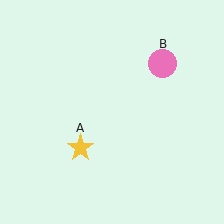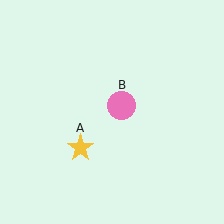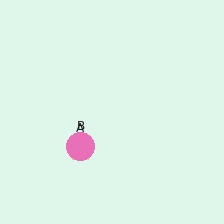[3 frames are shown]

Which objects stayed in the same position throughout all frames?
Yellow star (object A) remained stationary.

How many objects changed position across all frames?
1 object changed position: pink circle (object B).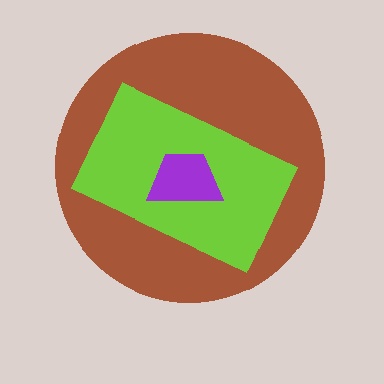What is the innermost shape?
The purple trapezoid.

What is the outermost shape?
The brown circle.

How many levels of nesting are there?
3.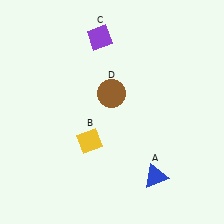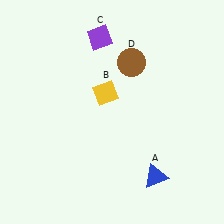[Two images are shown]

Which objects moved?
The objects that moved are: the yellow diamond (B), the brown circle (D).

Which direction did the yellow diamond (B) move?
The yellow diamond (B) moved up.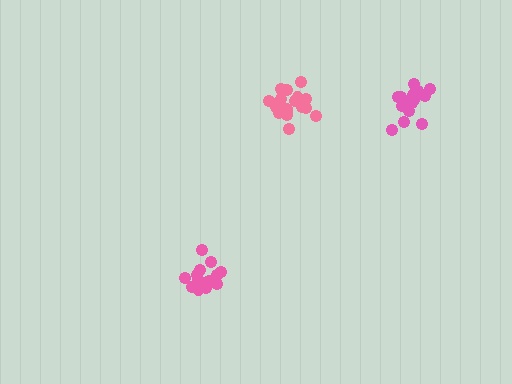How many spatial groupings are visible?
There are 3 spatial groupings.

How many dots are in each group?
Group 1: 19 dots, Group 2: 18 dots, Group 3: 15 dots (52 total).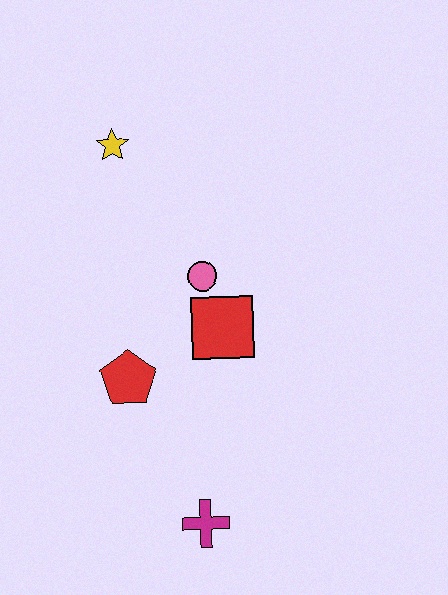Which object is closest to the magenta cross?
The red pentagon is closest to the magenta cross.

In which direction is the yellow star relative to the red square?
The yellow star is above the red square.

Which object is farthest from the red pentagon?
The yellow star is farthest from the red pentagon.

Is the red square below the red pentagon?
No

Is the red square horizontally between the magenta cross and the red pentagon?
No